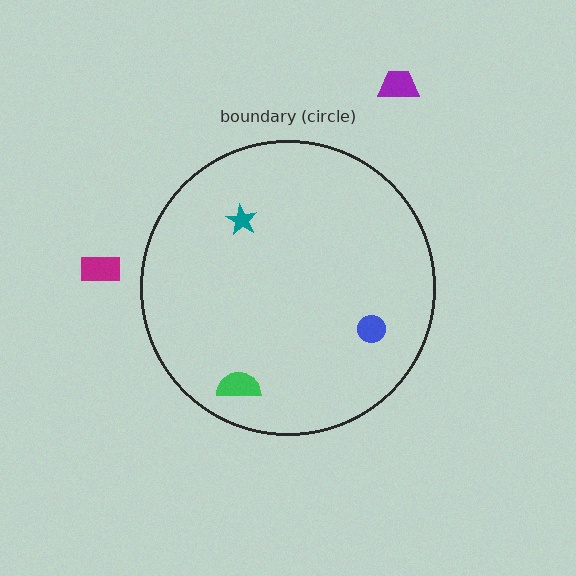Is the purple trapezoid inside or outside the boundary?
Outside.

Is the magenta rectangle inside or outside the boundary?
Outside.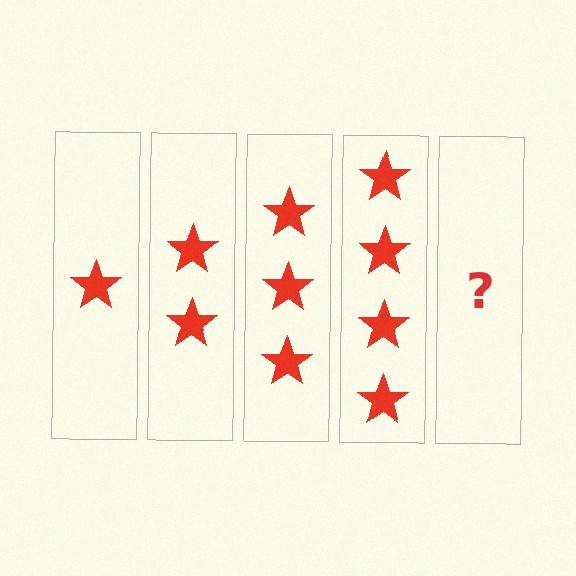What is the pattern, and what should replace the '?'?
The pattern is that each step adds one more star. The '?' should be 5 stars.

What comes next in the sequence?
The next element should be 5 stars.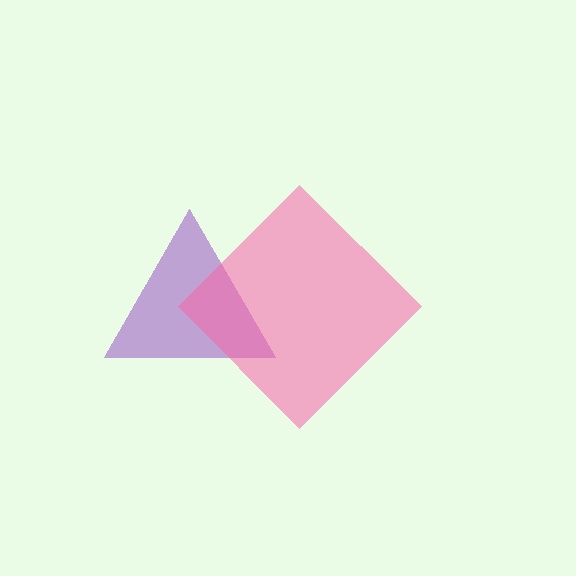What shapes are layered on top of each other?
The layered shapes are: a purple triangle, a pink diamond.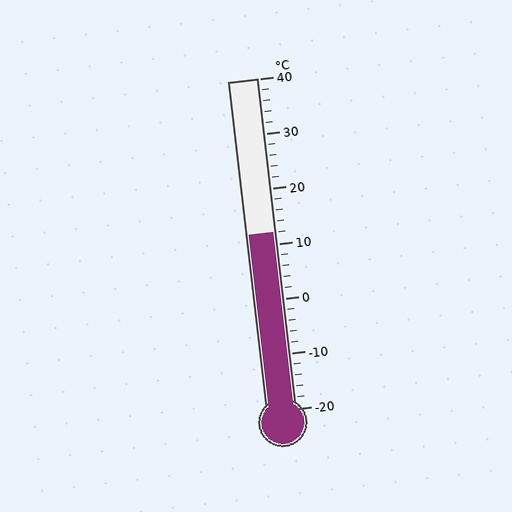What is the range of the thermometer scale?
The thermometer scale ranges from -20°C to 40°C.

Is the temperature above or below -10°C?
The temperature is above -10°C.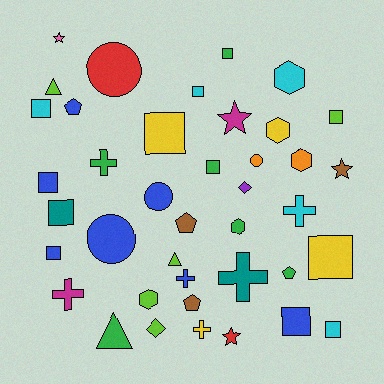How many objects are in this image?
There are 40 objects.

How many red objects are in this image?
There are 2 red objects.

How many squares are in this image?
There are 12 squares.